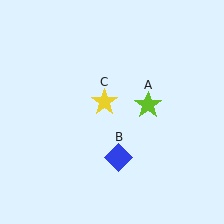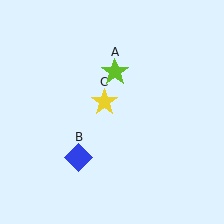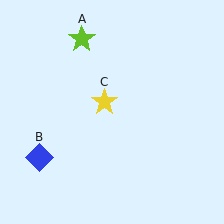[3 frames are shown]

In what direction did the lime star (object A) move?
The lime star (object A) moved up and to the left.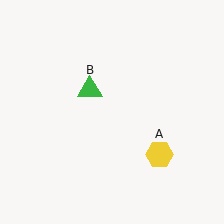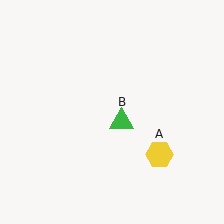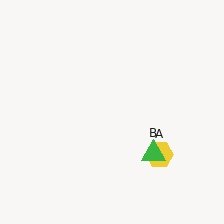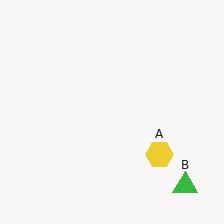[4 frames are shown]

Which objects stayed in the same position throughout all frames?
Yellow hexagon (object A) remained stationary.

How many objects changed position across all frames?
1 object changed position: green triangle (object B).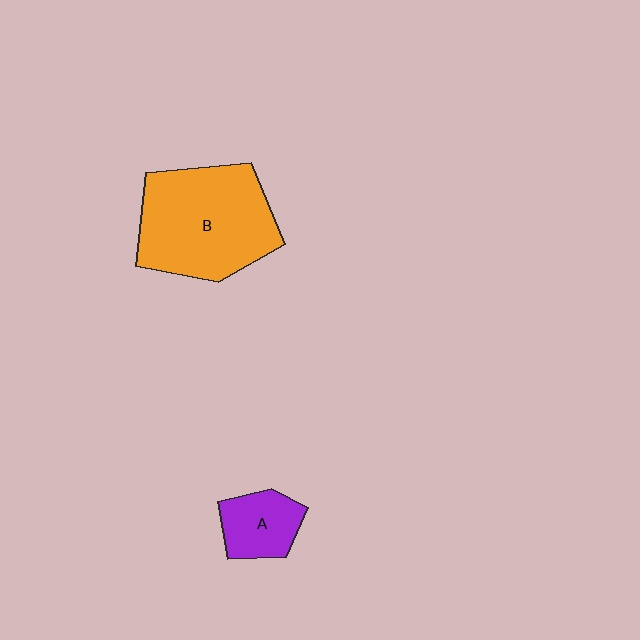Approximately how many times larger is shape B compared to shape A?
Approximately 2.8 times.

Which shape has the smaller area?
Shape A (purple).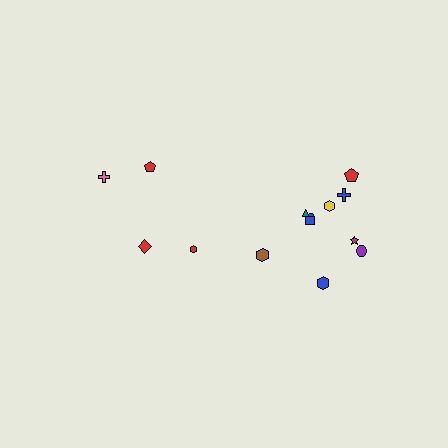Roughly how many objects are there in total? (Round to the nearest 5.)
Roughly 15 objects in total.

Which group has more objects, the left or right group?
The right group.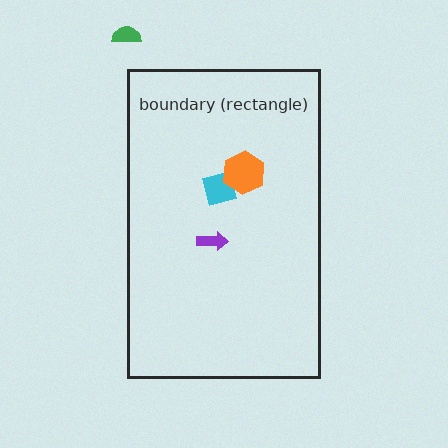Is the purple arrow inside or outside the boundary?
Inside.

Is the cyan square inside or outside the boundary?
Inside.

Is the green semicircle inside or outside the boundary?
Outside.